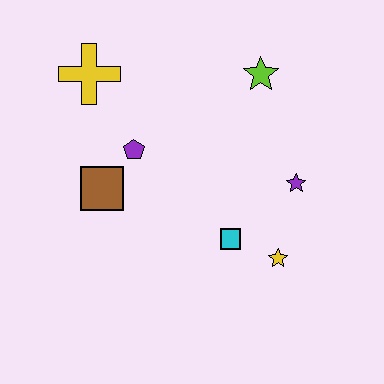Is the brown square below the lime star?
Yes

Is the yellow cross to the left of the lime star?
Yes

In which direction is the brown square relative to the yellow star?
The brown square is to the left of the yellow star.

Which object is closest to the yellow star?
The cyan square is closest to the yellow star.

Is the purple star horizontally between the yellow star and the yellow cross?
No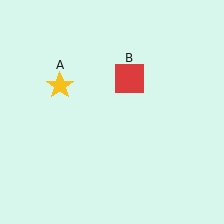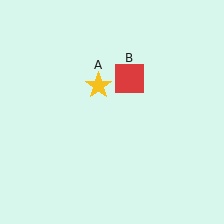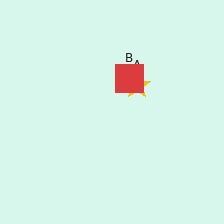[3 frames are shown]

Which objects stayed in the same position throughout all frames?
Red square (object B) remained stationary.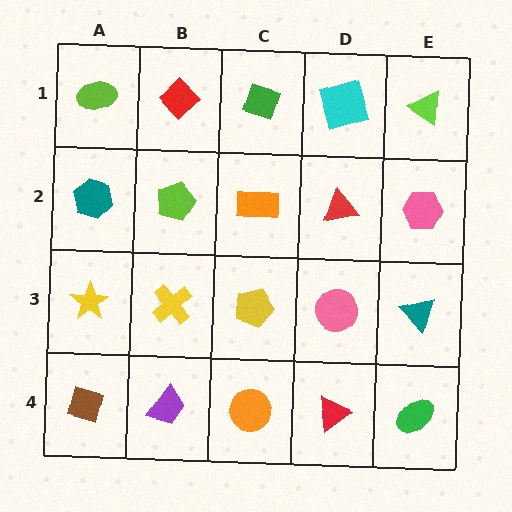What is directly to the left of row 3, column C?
A yellow cross.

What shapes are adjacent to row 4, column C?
A yellow pentagon (row 3, column C), a purple trapezoid (row 4, column B), a red triangle (row 4, column D).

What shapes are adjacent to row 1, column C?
An orange rectangle (row 2, column C), a red diamond (row 1, column B), a cyan square (row 1, column D).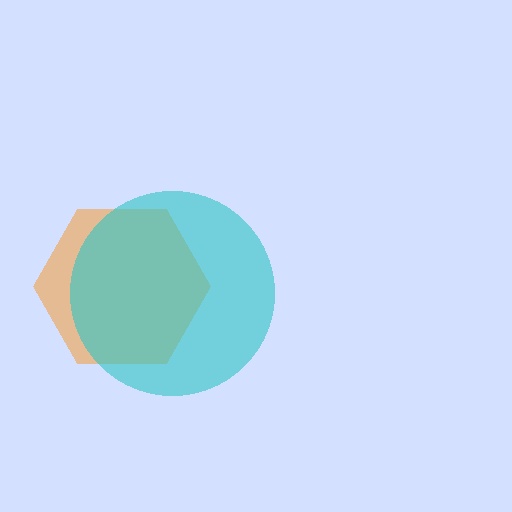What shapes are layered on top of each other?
The layered shapes are: an orange hexagon, a cyan circle.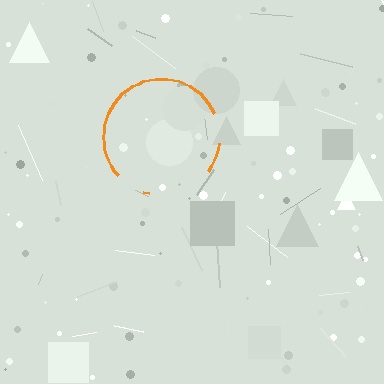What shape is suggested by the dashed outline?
The dashed outline suggests a circle.